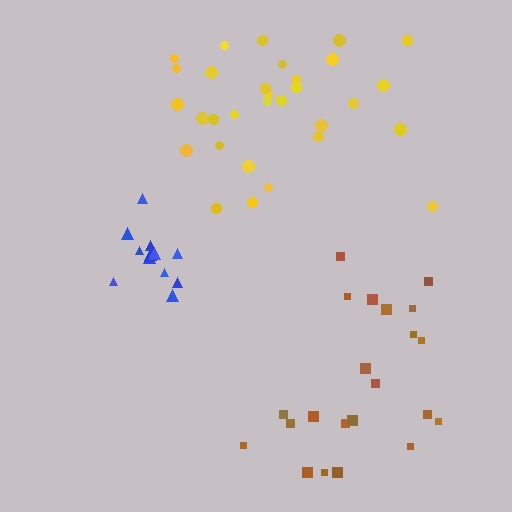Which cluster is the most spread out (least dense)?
Brown.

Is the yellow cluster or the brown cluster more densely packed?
Yellow.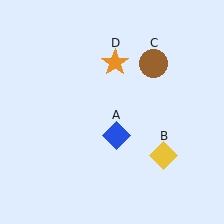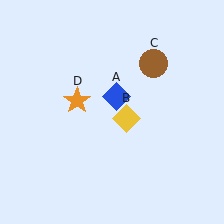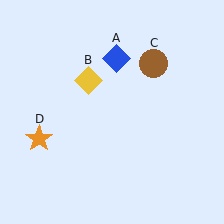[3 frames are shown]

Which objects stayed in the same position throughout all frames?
Brown circle (object C) remained stationary.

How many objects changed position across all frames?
3 objects changed position: blue diamond (object A), yellow diamond (object B), orange star (object D).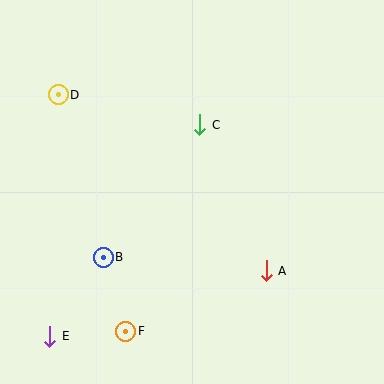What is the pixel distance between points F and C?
The distance between F and C is 219 pixels.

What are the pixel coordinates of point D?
Point D is at (58, 95).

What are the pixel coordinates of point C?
Point C is at (200, 125).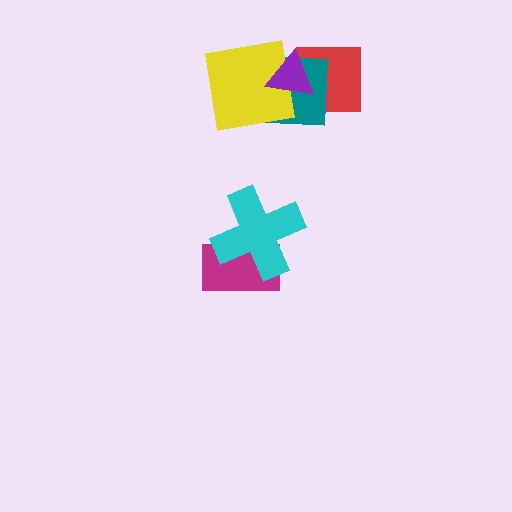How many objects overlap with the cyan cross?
1 object overlaps with the cyan cross.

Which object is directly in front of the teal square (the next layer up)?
The yellow square is directly in front of the teal square.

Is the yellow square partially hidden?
Yes, it is partially covered by another shape.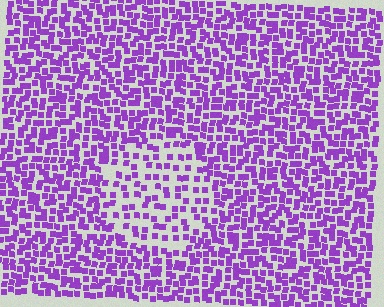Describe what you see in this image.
The image contains small purple elements arranged at two different densities. A circle-shaped region is visible where the elements are less densely packed than the surrounding area.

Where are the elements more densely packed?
The elements are more densely packed outside the circle boundary.